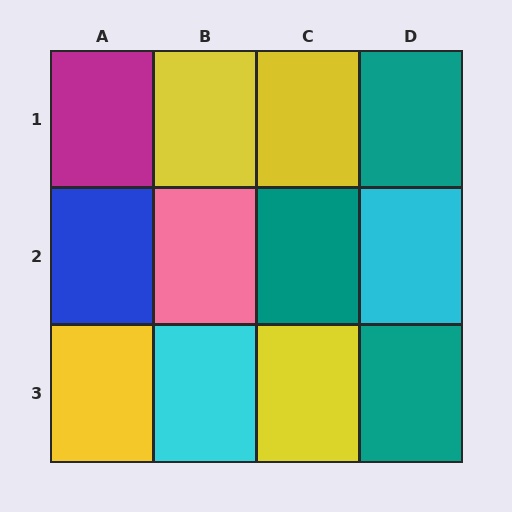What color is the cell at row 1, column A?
Magenta.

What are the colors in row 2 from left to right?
Blue, pink, teal, cyan.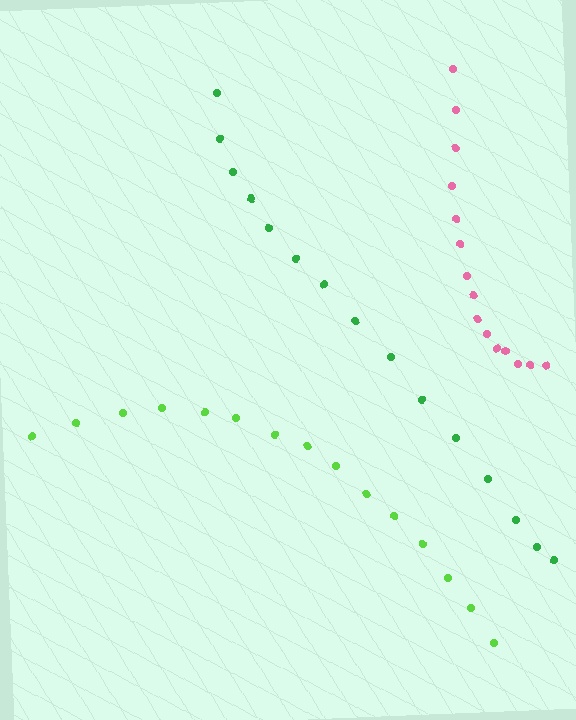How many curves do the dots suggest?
There are 3 distinct paths.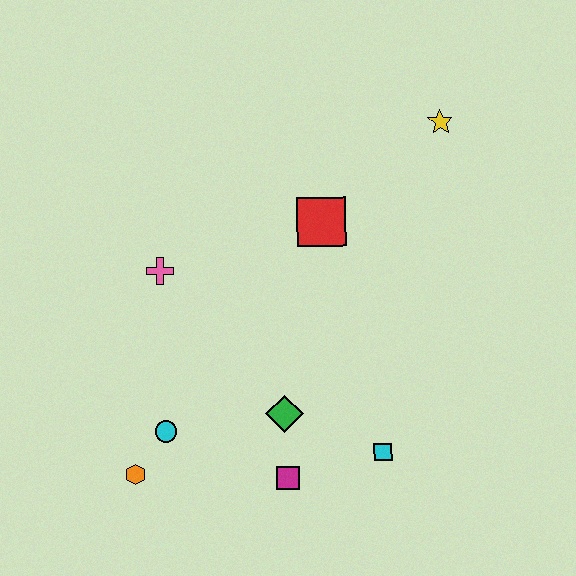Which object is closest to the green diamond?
The magenta square is closest to the green diamond.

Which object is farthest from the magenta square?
The yellow star is farthest from the magenta square.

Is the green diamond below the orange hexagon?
No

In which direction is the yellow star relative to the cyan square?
The yellow star is above the cyan square.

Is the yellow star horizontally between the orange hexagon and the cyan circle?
No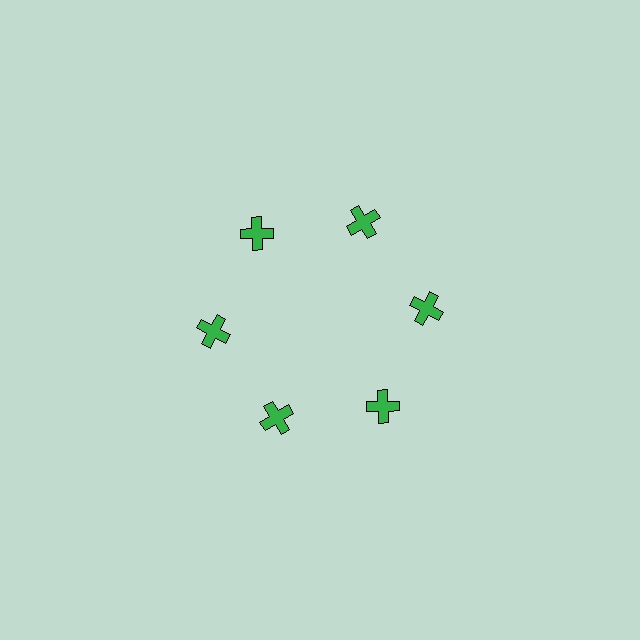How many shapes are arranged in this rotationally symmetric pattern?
There are 6 shapes, arranged in 6 groups of 1.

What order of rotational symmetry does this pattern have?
This pattern has 6-fold rotational symmetry.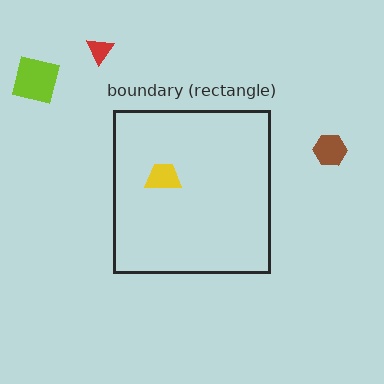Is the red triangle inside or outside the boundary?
Outside.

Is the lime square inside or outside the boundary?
Outside.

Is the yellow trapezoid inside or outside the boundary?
Inside.